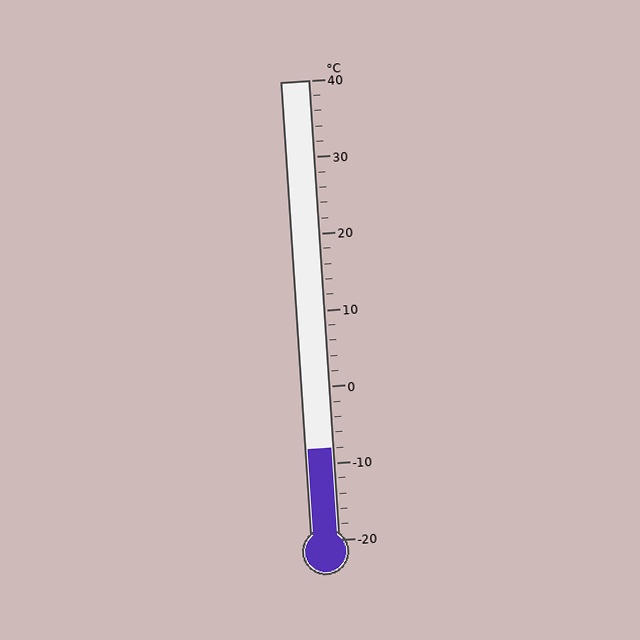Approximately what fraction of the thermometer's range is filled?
The thermometer is filled to approximately 20% of its range.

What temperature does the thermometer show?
The thermometer shows approximately -8°C.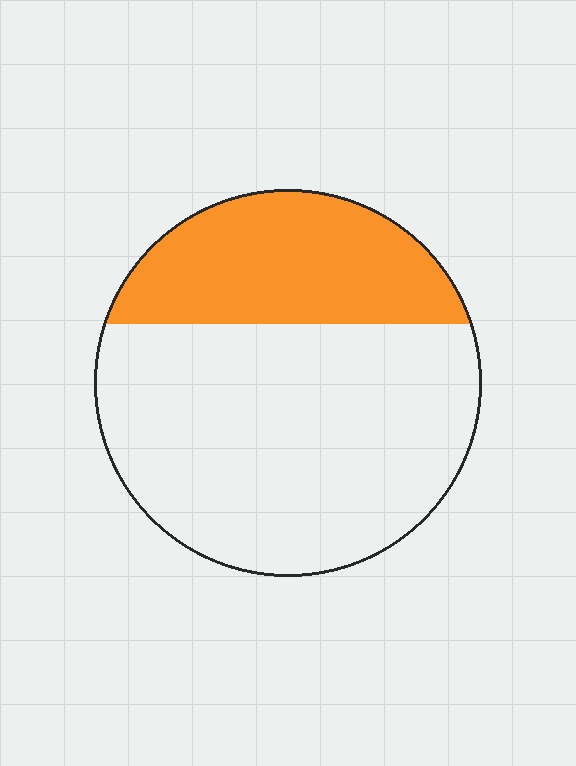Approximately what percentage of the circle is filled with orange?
Approximately 30%.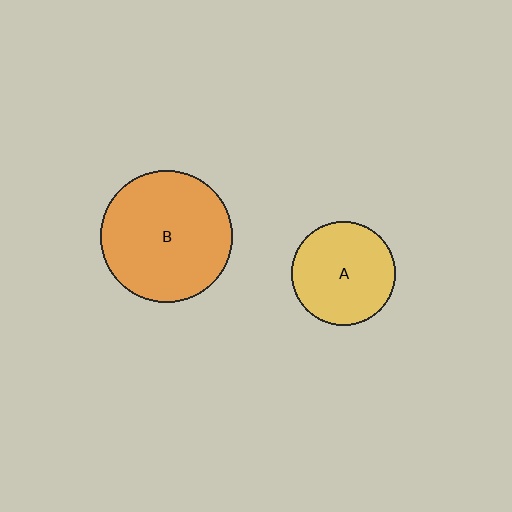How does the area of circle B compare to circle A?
Approximately 1.6 times.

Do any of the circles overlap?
No, none of the circles overlap.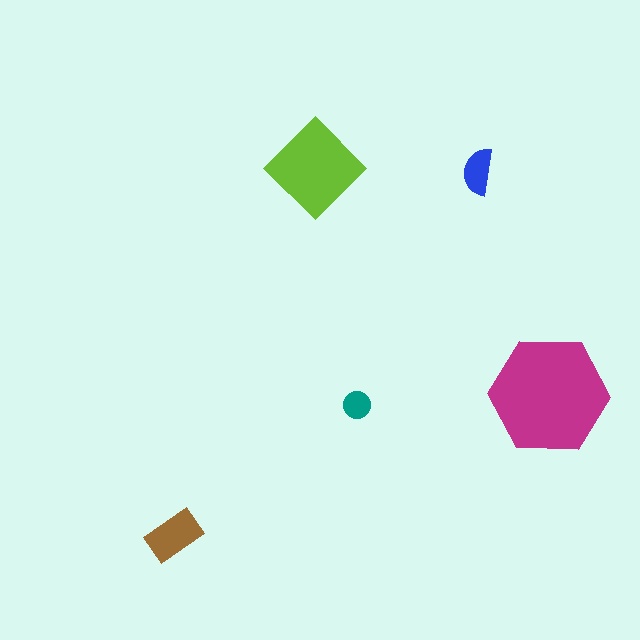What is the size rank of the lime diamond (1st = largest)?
2nd.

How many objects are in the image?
There are 5 objects in the image.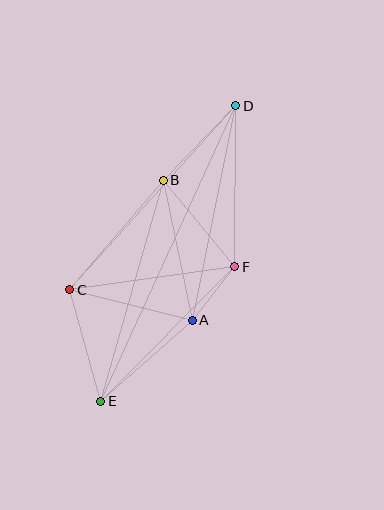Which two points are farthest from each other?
Points D and E are farthest from each other.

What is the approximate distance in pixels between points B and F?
The distance between B and F is approximately 112 pixels.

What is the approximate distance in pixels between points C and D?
The distance between C and D is approximately 248 pixels.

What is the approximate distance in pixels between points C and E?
The distance between C and E is approximately 116 pixels.